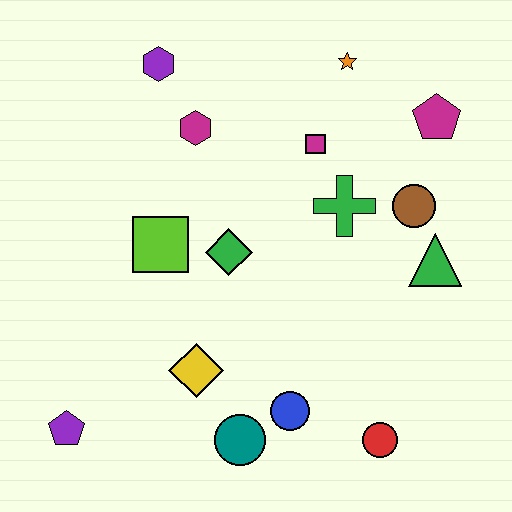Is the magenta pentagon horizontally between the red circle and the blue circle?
No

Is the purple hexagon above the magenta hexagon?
Yes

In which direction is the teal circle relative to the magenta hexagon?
The teal circle is below the magenta hexagon.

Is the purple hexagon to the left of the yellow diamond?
Yes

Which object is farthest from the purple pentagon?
The magenta pentagon is farthest from the purple pentagon.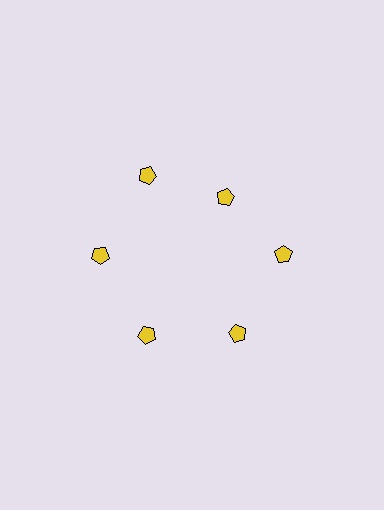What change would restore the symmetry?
The symmetry would be restored by moving it outward, back onto the ring so that all 6 pentagons sit at equal angles and equal distance from the center.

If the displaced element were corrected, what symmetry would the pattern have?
It would have 6-fold rotational symmetry — the pattern would map onto itself every 60 degrees.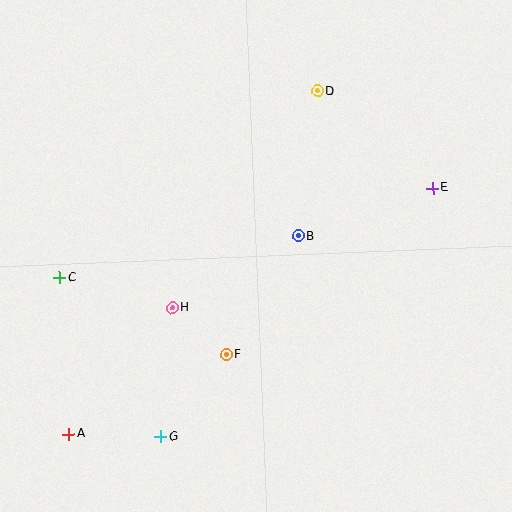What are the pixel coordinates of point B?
Point B is at (298, 236).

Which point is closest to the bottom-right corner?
Point F is closest to the bottom-right corner.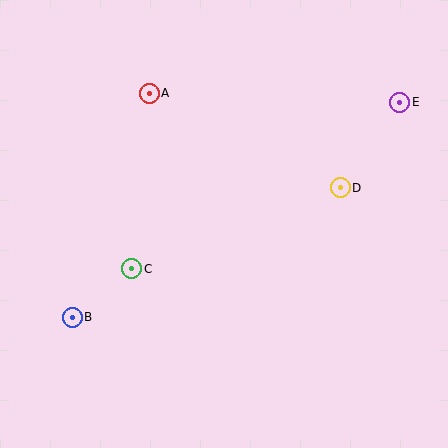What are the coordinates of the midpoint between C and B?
The midpoint between C and B is at (102, 293).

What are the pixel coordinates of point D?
Point D is at (340, 188).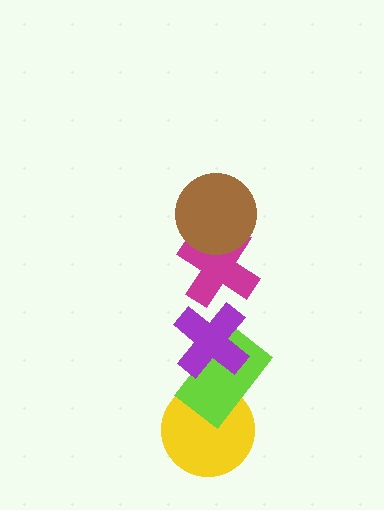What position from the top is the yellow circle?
The yellow circle is 5th from the top.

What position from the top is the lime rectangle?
The lime rectangle is 4th from the top.